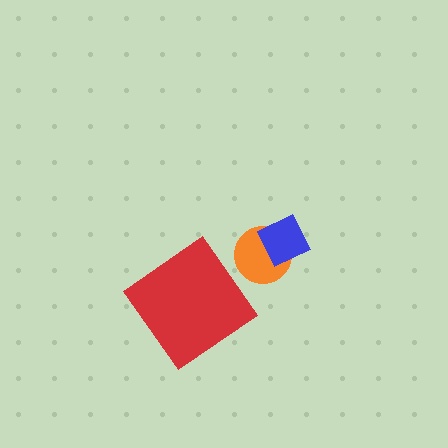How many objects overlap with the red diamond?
0 objects overlap with the red diamond.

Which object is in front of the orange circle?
The blue diamond is in front of the orange circle.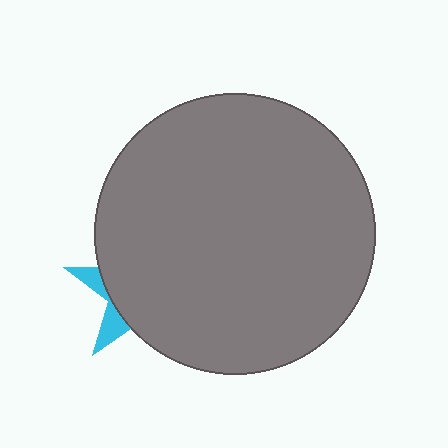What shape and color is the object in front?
The object in front is a gray circle.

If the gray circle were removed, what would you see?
You would see the complete cyan star.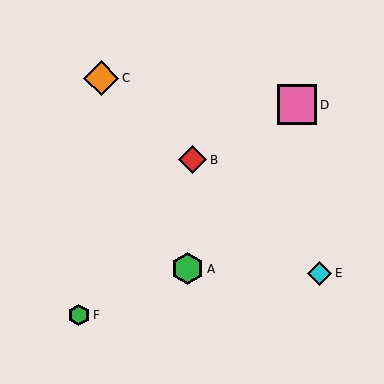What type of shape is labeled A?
Shape A is a green hexagon.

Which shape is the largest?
The pink square (labeled D) is the largest.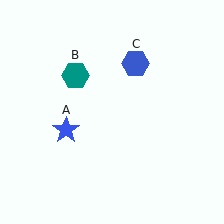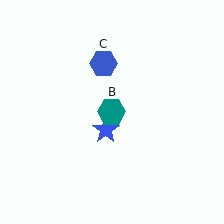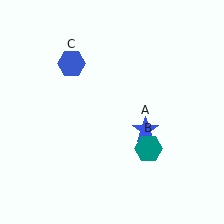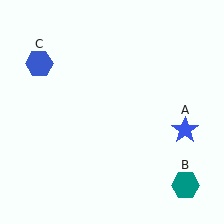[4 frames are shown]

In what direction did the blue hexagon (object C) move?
The blue hexagon (object C) moved left.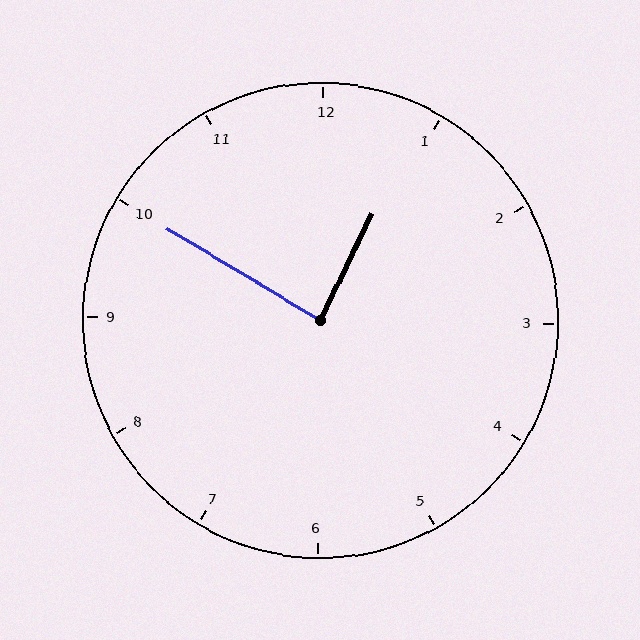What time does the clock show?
12:50.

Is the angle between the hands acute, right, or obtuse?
It is right.